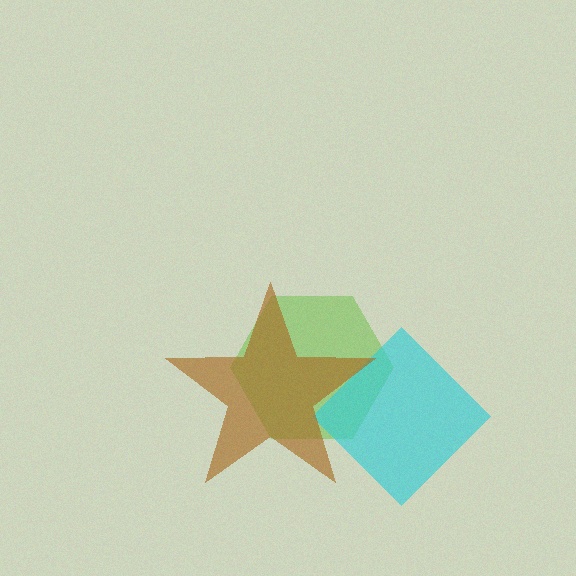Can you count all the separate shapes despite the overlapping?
Yes, there are 3 separate shapes.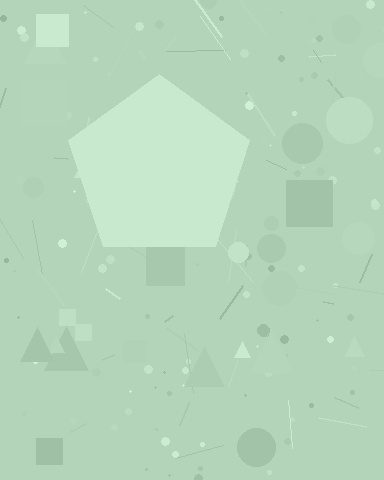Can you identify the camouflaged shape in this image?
The camouflaged shape is a pentagon.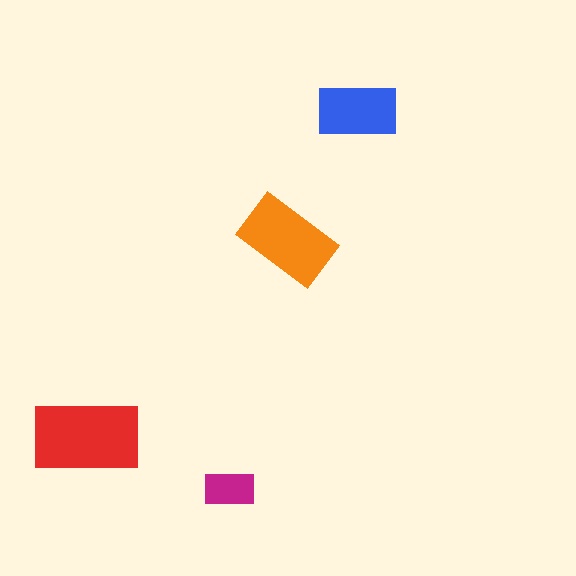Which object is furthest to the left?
The red rectangle is leftmost.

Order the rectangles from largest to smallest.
the red one, the orange one, the blue one, the magenta one.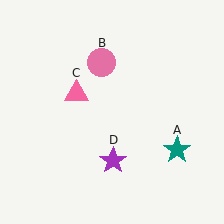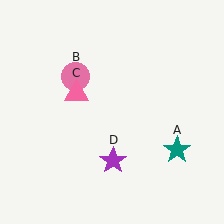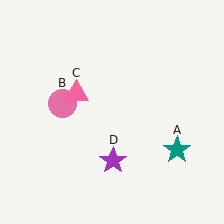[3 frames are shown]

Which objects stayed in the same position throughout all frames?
Teal star (object A) and pink triangle (object C) and purple star (object D) remained stationary.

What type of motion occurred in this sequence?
The pink circle (object B) rotated counterclockwise around the center of the scene.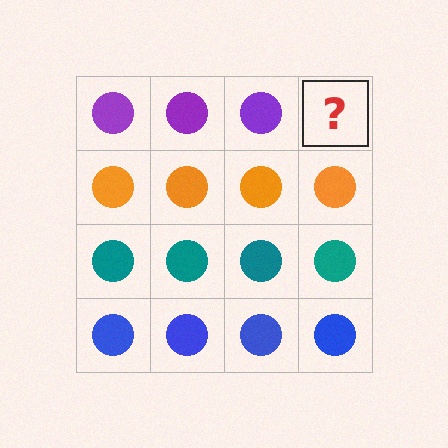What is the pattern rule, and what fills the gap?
The rule is that each row has a consistent color. The gap should be filled with a purple circle.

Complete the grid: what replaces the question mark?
The question mark should be replaced with a purple circle.